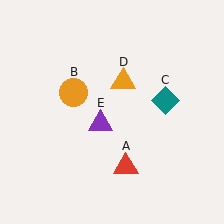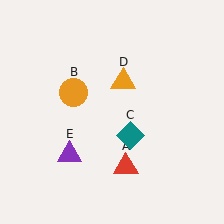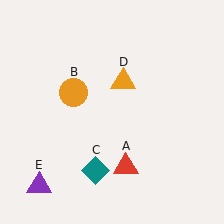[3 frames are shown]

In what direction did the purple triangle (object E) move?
The purple triangle (object E) moved down and to the left.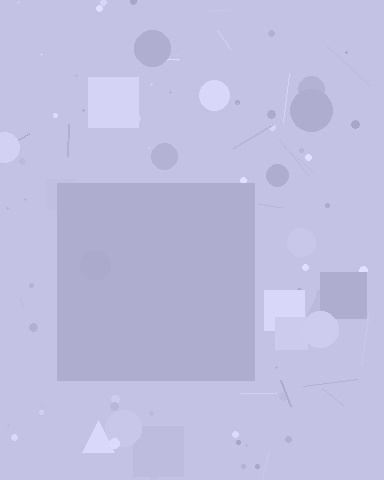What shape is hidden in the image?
A square is hidden in the image.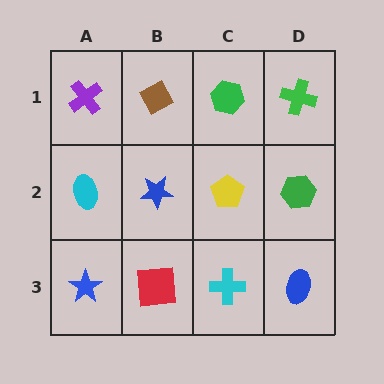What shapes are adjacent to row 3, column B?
A blue star (row 2, column B), a blue star (row 3, column A), a cyan cross (row 3, column C).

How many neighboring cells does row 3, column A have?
2.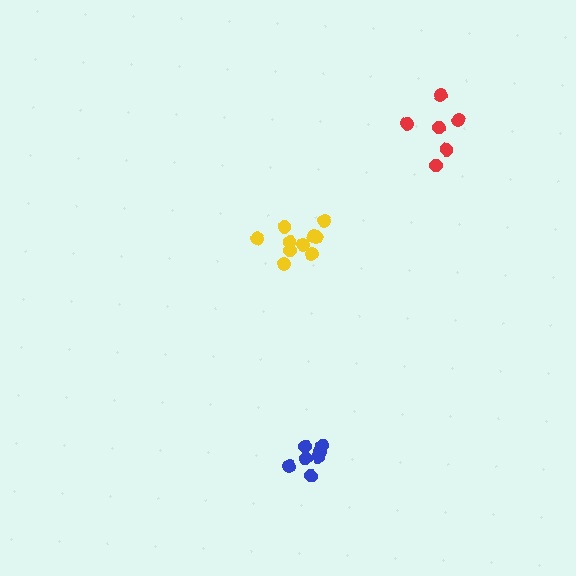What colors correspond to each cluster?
The clusters are colored: red, yellow, blue.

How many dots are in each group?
Group 1: 6 dots, Group 2: 10 dots, Group 3: 7 dots (23 total).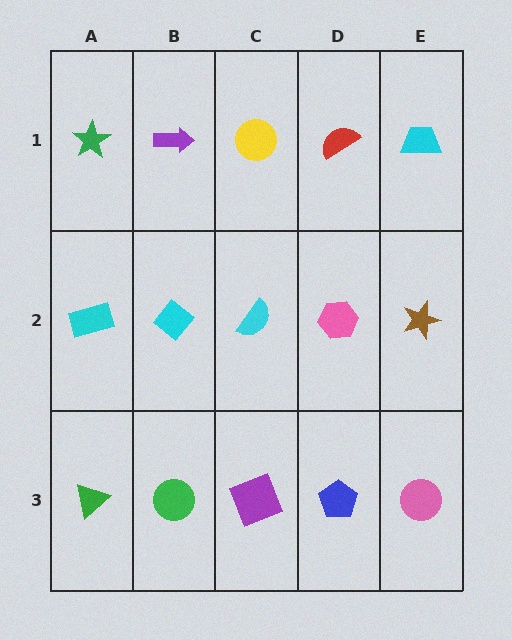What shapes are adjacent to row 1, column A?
A cyan rectangle (row 2, column A), a purple arrow (row 1, column B).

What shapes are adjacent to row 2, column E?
A cyan trapezoid (row 1, column E), a pink circle (row 3, column E), a pink hexagon (row 2, column D).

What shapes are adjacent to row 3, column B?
A cyan diamond (row 2, column B), a green triangle (row 3, column A), a purple square (row 3, column C).